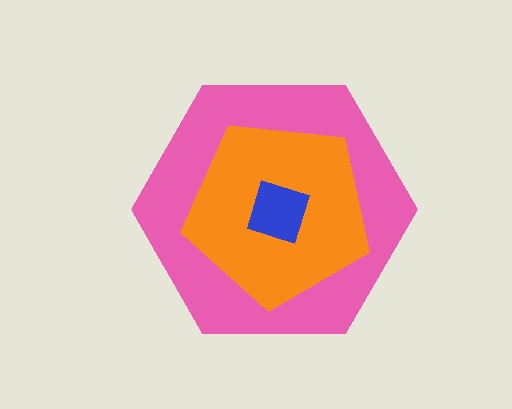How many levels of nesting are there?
3.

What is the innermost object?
The blue square.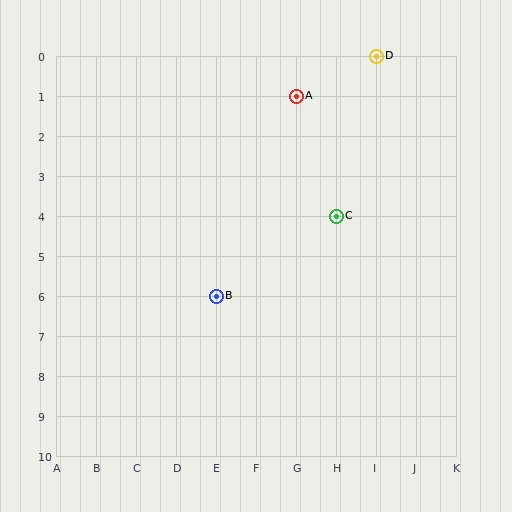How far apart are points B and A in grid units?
Points B and A are 2 columns and 5 rows apart (about 5.4 grid units diagonally).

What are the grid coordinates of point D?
Point D is at grid coordinates (I, 0).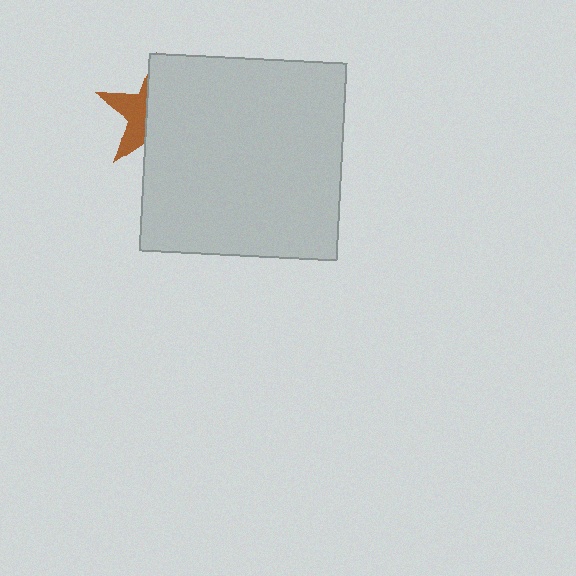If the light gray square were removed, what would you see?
You would see the complete brown star.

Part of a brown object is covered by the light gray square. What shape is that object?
It is a star.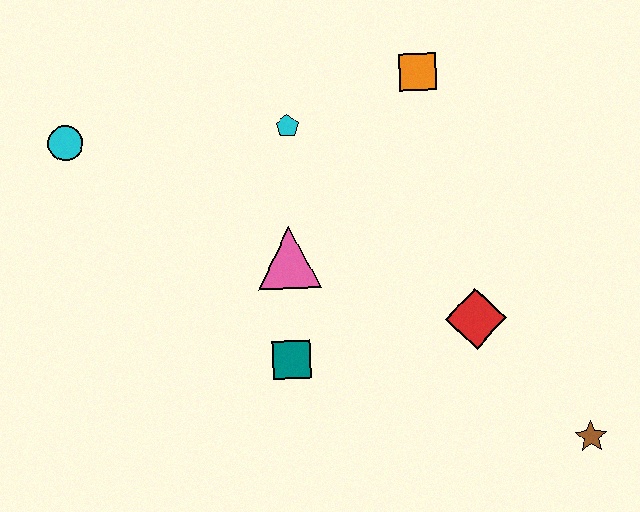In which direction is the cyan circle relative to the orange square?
The cyan circle is to the left of the orange square.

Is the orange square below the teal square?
No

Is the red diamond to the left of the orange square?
No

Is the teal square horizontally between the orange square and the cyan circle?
Yes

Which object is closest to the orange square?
The cyan pentagon is closest to the orange square.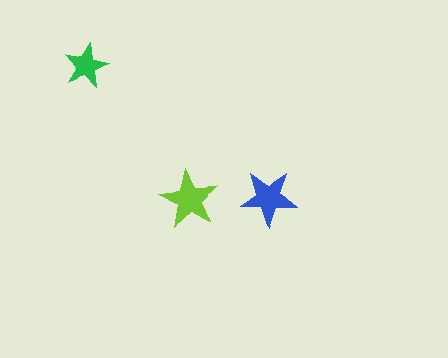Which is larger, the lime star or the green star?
The lime one.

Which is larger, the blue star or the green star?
The blue one.